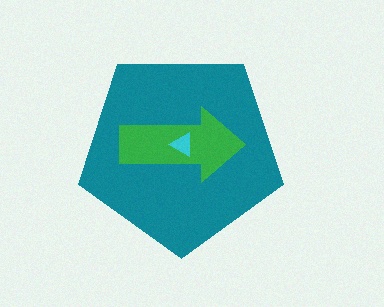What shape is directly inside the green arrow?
The cyan triangle.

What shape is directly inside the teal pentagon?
The green arrow.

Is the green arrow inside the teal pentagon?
Yes.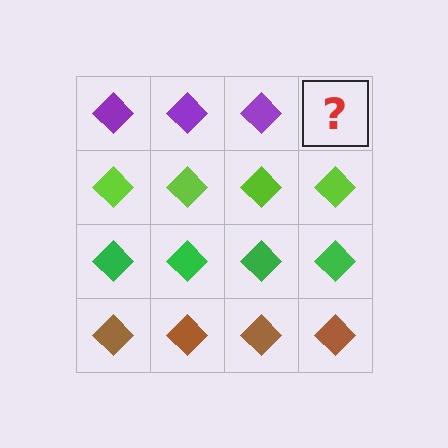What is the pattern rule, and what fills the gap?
The rule is that each row has a consistent color. The gap should be filled with a purple diamond.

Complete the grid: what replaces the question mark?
The question mark should be replaced with a purple diamond.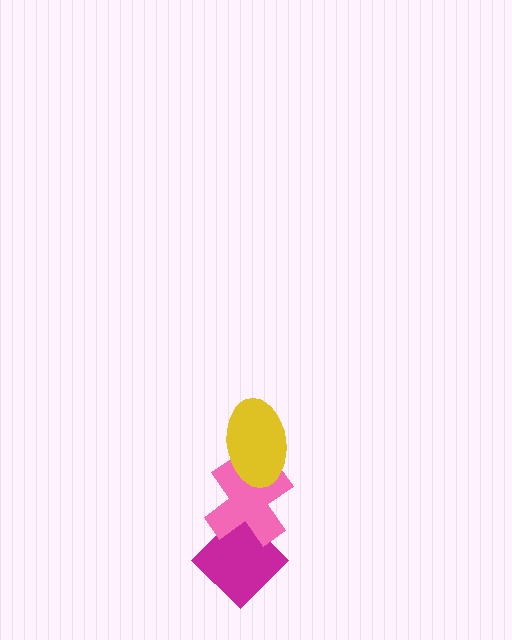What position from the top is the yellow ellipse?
The yellow ellipse is 1st from the top.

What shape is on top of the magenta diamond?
The pink cross is on top of the magenta diamond.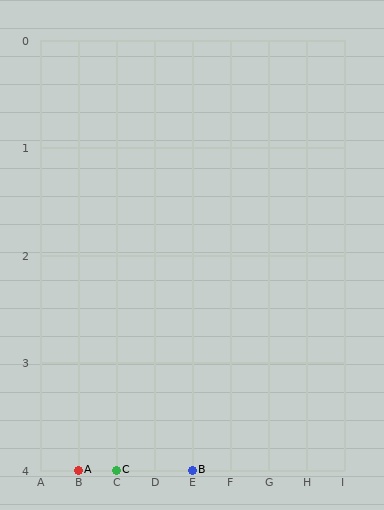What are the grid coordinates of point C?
Point C is at grid coordinates (C, 4).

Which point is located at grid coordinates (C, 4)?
Point C is at (C, 4).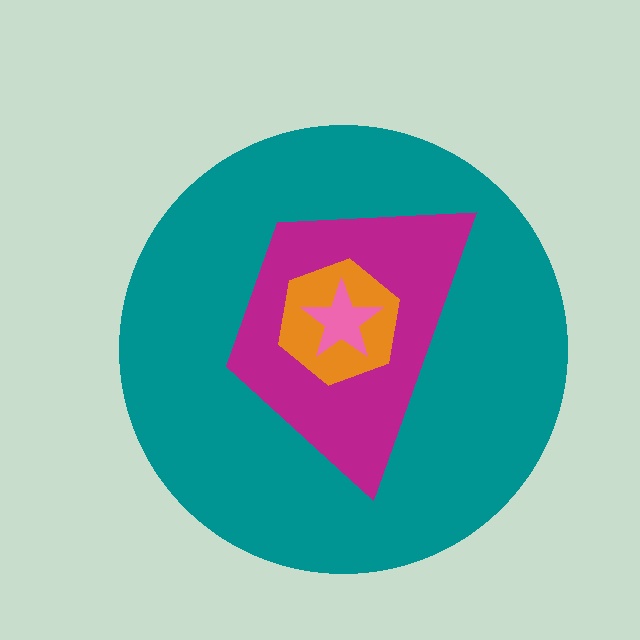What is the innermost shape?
The pink star.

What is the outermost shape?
The teal circle.